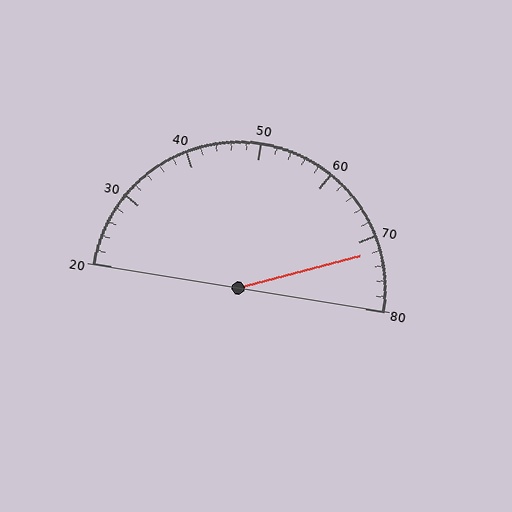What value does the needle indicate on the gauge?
The needle indicates approximately 72.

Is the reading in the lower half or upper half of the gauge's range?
The reading is in the upper half of the range (20 to 80).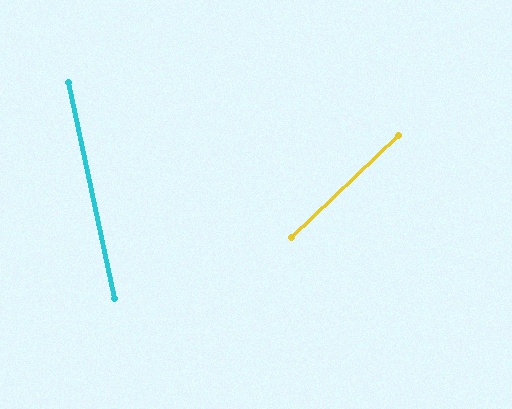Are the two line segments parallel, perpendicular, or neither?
Neither parallel nor perpendicular — they differ by about 58°.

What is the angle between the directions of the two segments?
Approximately 58 degrees.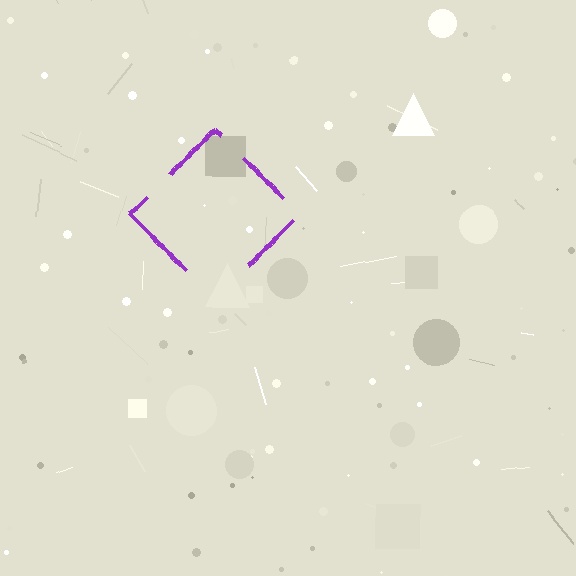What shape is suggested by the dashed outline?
The dashed outline suggests a diamond.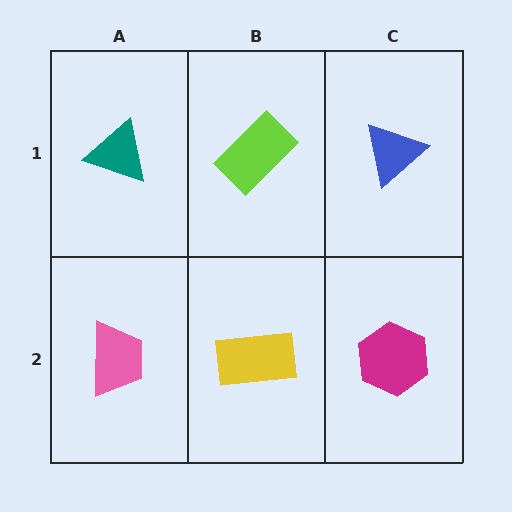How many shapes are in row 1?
3 shapes.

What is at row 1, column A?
A teal triangle.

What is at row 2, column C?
A magenta hexagon.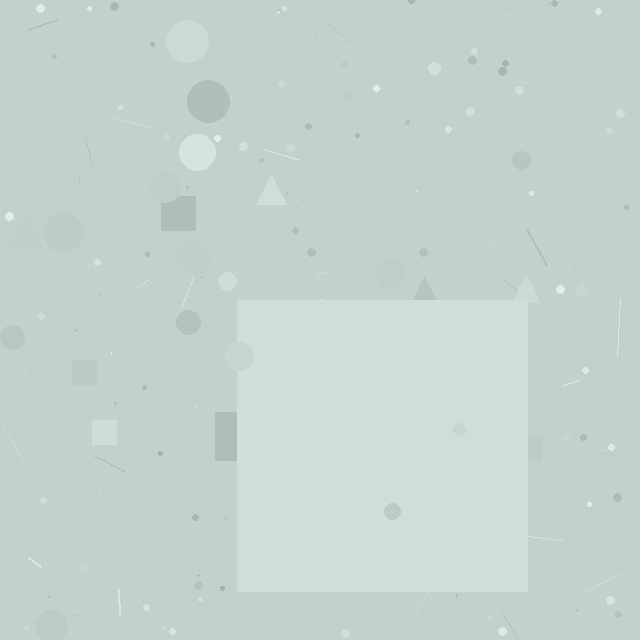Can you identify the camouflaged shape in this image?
The camouflaged shape is a square.